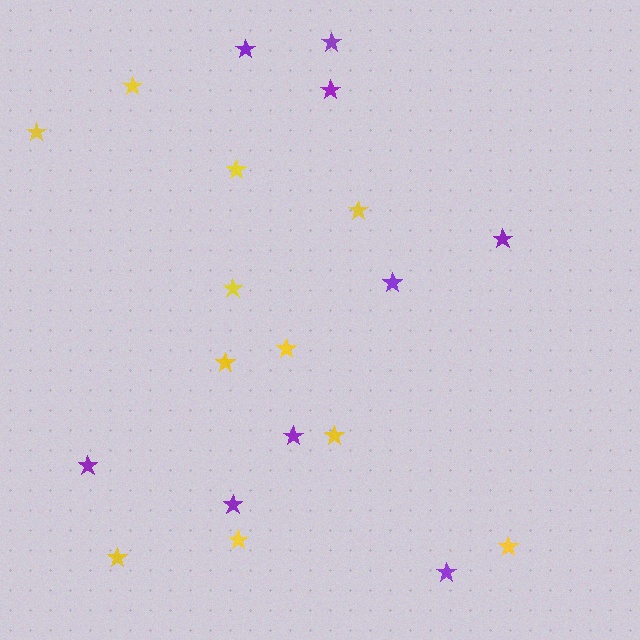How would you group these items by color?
There are 2 groups: one group of yellow stars (11) and one group of purple stars (9).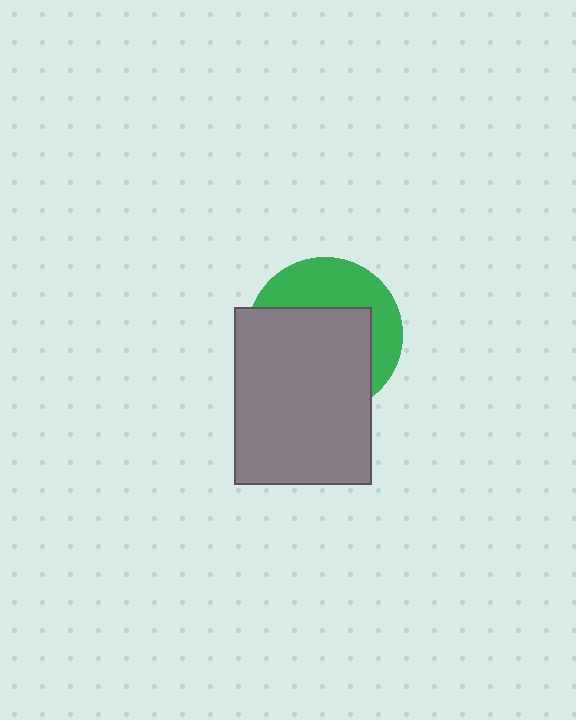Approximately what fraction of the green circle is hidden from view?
Roughly 60% of the green circle is hidden behind the gray rectangle.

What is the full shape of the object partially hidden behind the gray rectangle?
The partially hidden object is a green circle.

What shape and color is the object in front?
The object in front is a gray rectangle.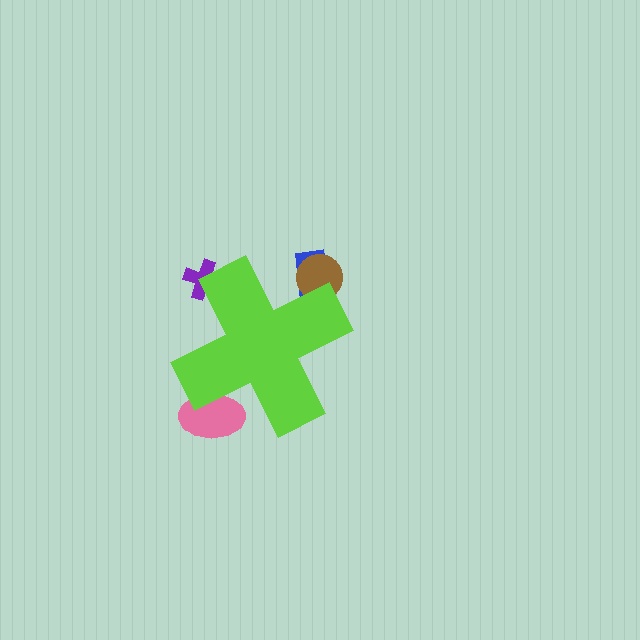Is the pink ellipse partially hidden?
Yes, the pink ellipse is partially hidden behind the lime cross.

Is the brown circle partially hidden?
Yes, the brown circle is partially hidden behind the lime cross.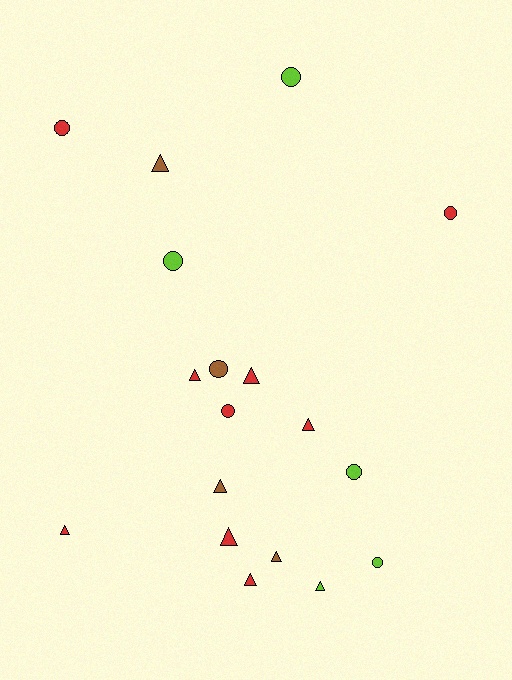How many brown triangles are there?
There are 3 brown triangles.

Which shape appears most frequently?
Triangle, with 10 objects.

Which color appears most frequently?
Red, with 9 objects.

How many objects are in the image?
There are 18 objects.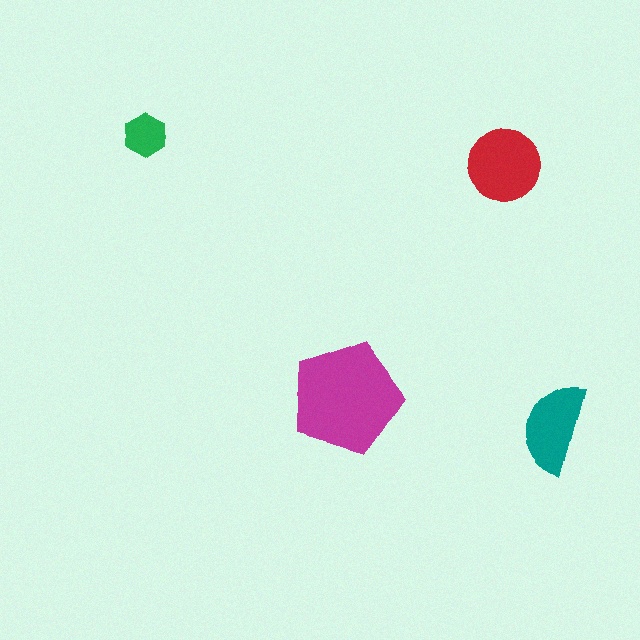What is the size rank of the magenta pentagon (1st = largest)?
1st.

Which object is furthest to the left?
The green hexagon is leftmost.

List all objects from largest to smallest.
The magenta pentagon, the red circle, the teal semicircle, the green hexagon.